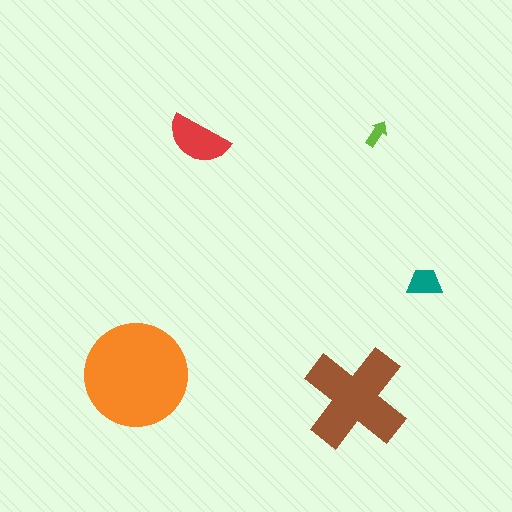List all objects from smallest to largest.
The lime arrow, the teal trapezoid, the red semicircle, the brown cross, the orange circle.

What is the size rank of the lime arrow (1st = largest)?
5th.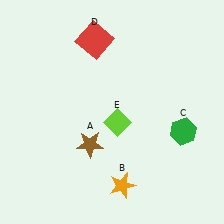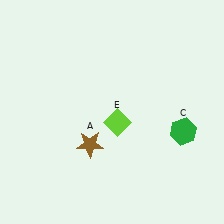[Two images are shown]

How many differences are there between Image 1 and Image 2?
There are 2 differences between the two images.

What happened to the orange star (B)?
The orange star (B) was removed in Image 2. It was in the bottom-right area of Image 1.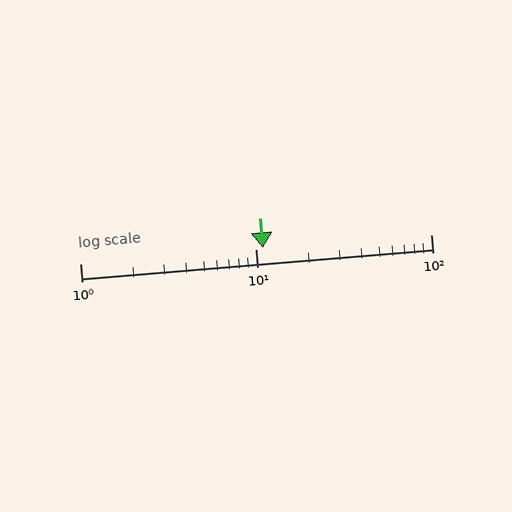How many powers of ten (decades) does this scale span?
The scale spans 2 decades, from 1 to 100.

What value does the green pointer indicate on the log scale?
The pointer indicates approximately 11.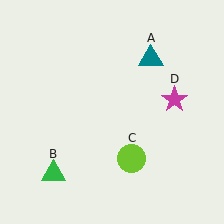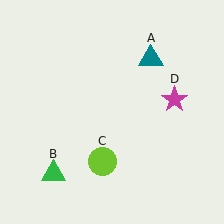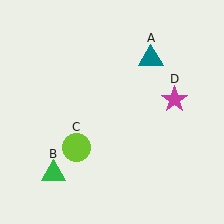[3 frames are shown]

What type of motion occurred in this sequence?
The lime circle (object C) rotated clockwise around the center of the scene.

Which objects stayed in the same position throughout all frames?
Teal triangle (object A) and green triangle (object B) and magenta star (object D) remained stationary.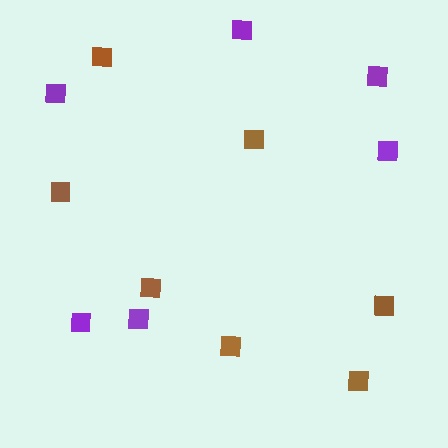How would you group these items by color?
There are 2 groups: one group of purple squares (6) and one group of brown squares (7).